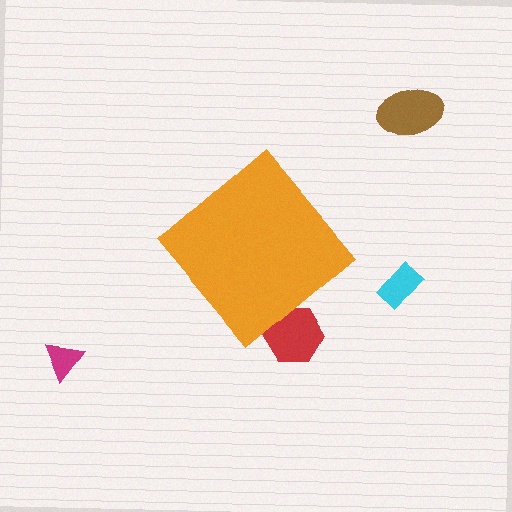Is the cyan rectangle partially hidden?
No, the cyan rectangle is fully visible.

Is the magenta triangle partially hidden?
No, the magenta triangle is fully visible.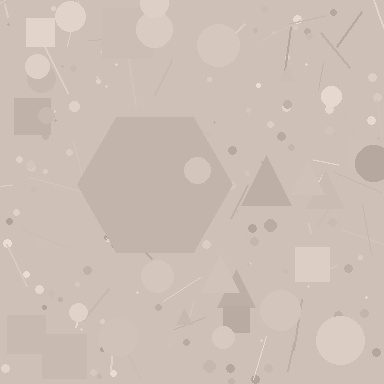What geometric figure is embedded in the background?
A hexagon is embedded in the background.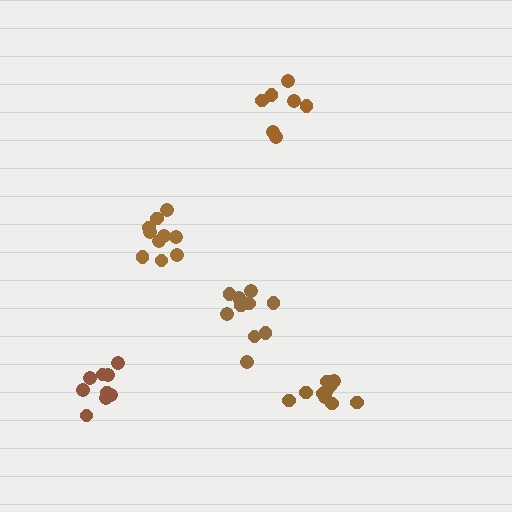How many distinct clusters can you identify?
There are 5 distinct clusters.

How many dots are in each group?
Group 1: 10 dots, Group 2: 10 dots, Group 3: 9 dots, Group 4: 7 dots, Group 5: 11 dots (47 total).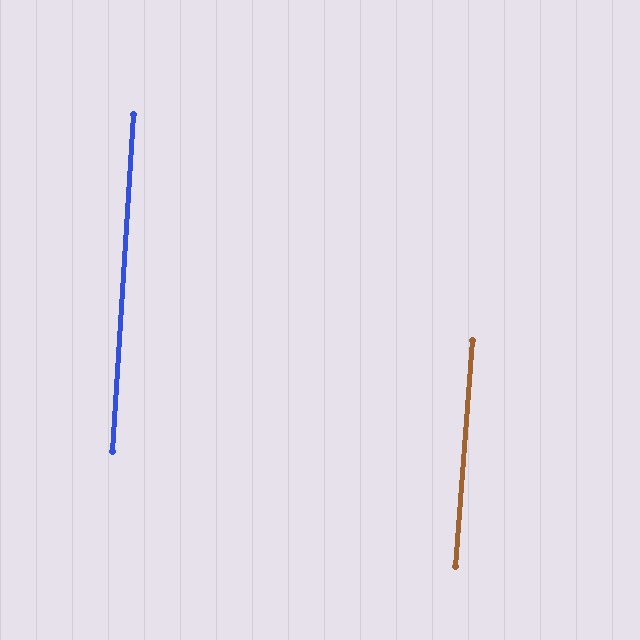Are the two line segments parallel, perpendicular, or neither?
Parallel — their directions differ by only 0.7°.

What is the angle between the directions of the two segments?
Approximately 1 degree.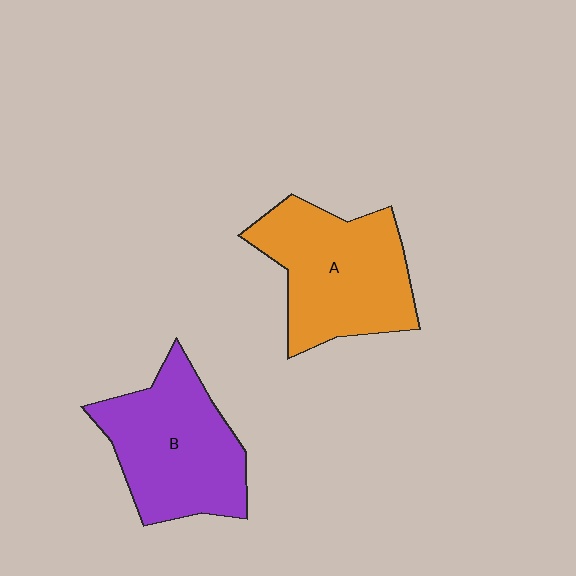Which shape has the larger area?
Shape A (orange).